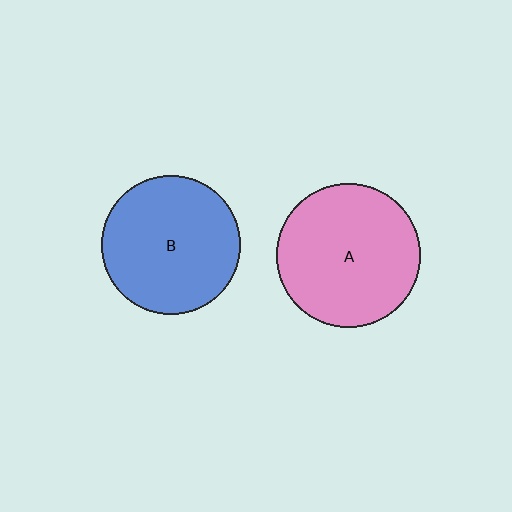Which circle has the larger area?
Circle A (pink).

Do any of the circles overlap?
No, none of the circles overlap.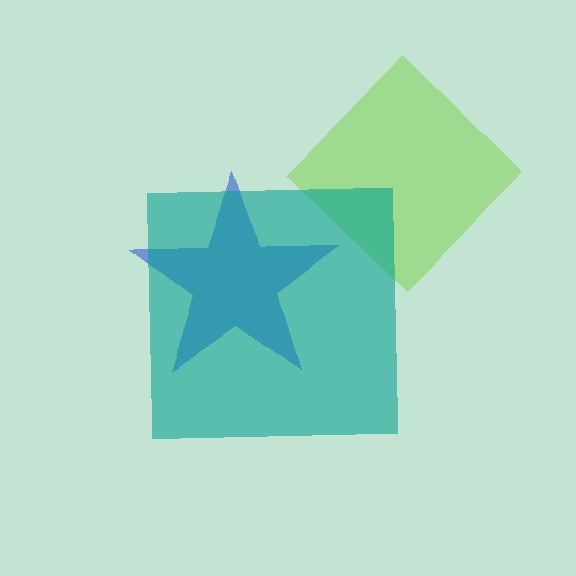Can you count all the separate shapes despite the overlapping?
Yes, there are 3 separate shapes.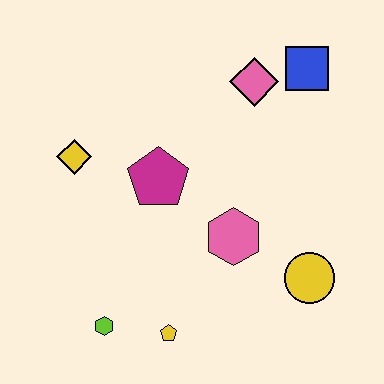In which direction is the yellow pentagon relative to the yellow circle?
The yellow pentagon is to the left of the yellow circle.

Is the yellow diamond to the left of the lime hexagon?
Yes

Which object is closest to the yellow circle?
The pink hexagon is closest to the yellow circle.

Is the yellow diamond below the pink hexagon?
No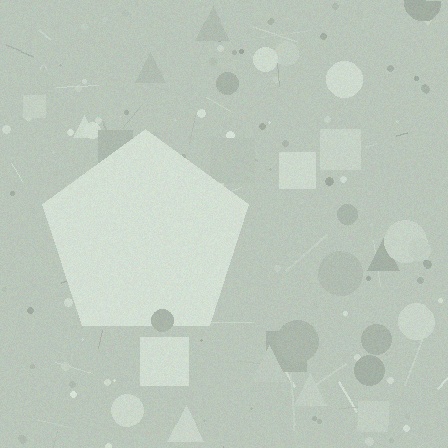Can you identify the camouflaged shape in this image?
The camouflaged shape is a pentagon.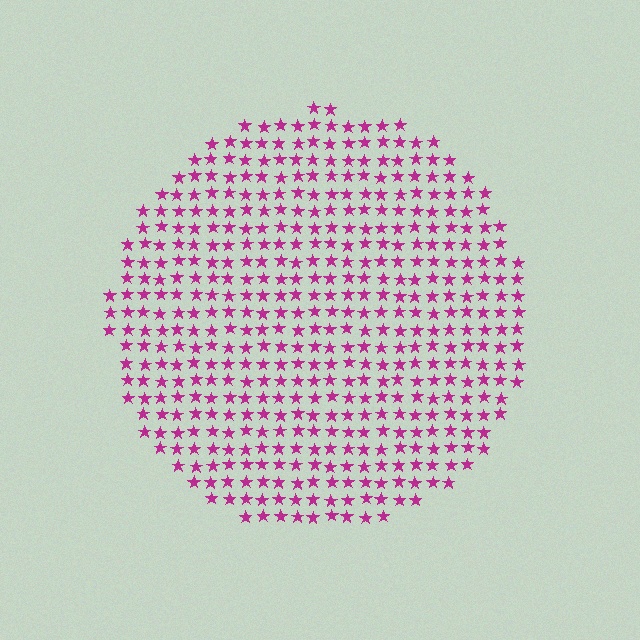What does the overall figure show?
The overall figure shows a circle.